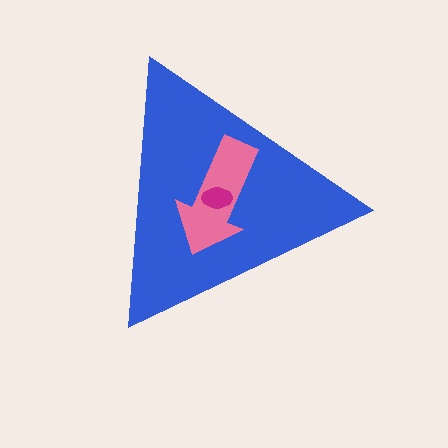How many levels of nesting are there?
3.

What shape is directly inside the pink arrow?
The magenta ellipse.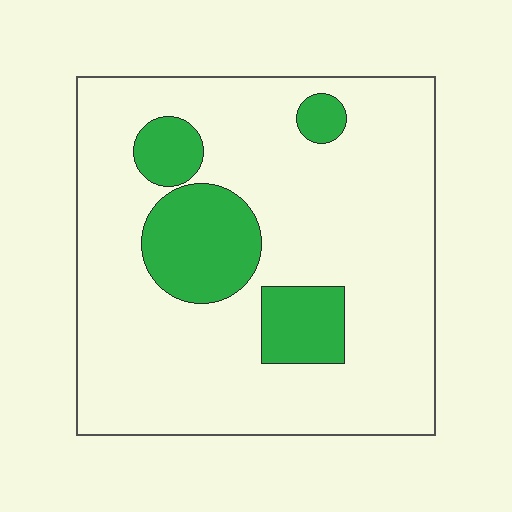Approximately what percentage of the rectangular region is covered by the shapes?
Approximately 20%.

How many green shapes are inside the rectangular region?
4.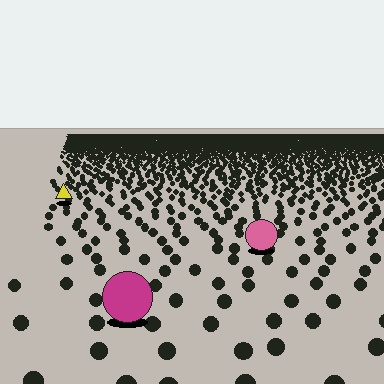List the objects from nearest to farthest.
From nearest to farthest: the magenta circle, the pink circle, the yellow triangle.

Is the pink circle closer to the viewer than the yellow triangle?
Yes. The pink circle is closer — you can tell from the texture gradient: the ground texture is coarser near it.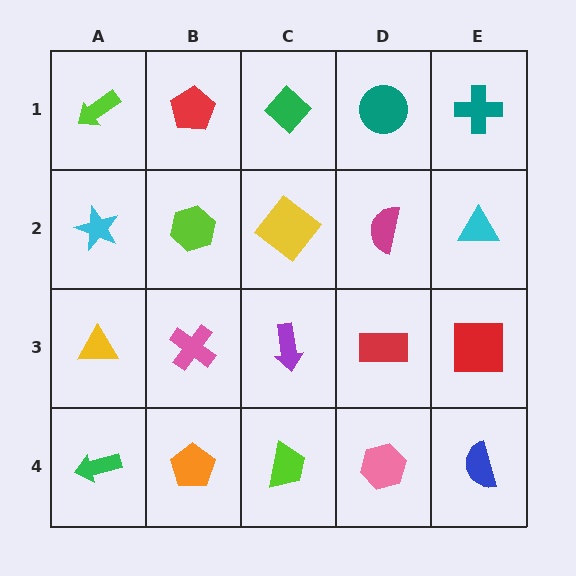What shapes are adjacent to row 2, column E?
A teal cross (row 1, column E), a red square (row 3, column E), a magenta semicircle (row 2, column D).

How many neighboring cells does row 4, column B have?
3.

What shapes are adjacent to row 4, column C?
A purple arrow (row 3, column C), an orange pentagon (row 4, column B), a pink hexagon (row 4, column D).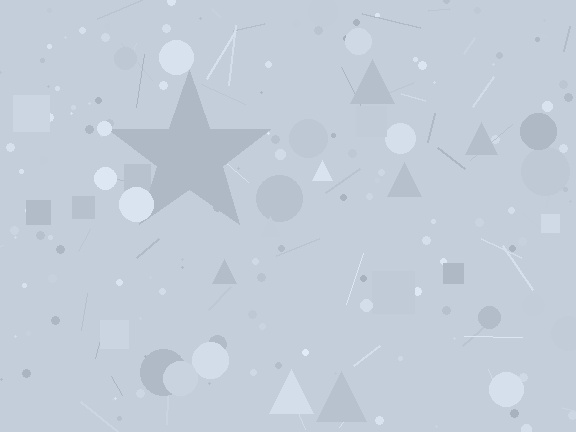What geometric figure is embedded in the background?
A star is embedded in the background.